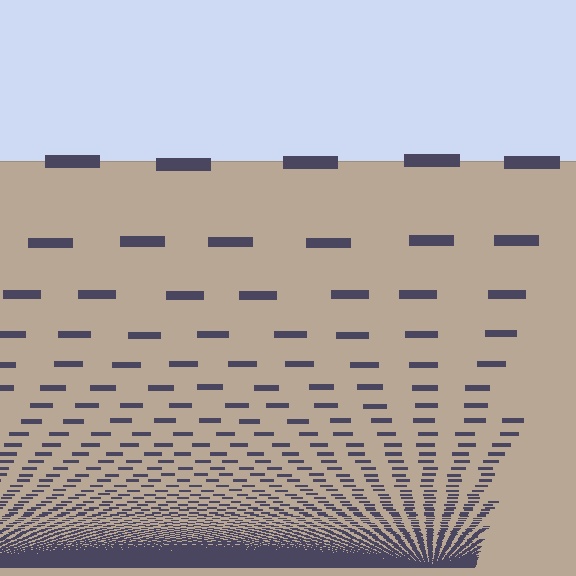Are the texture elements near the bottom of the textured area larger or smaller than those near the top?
Smaller. The gradient is inverted — elements near the bottom are smaller and denser.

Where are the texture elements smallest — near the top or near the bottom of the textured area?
Near the bottom.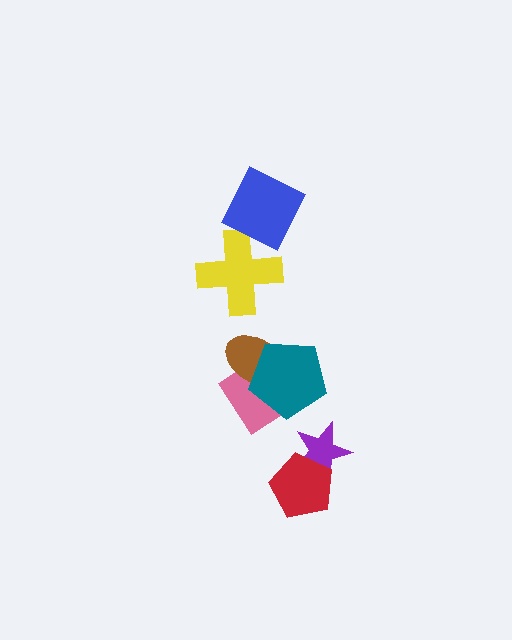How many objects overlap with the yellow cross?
1 object overlaps with the yellow cross.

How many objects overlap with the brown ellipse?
2 objects overlap with the brown ellipse.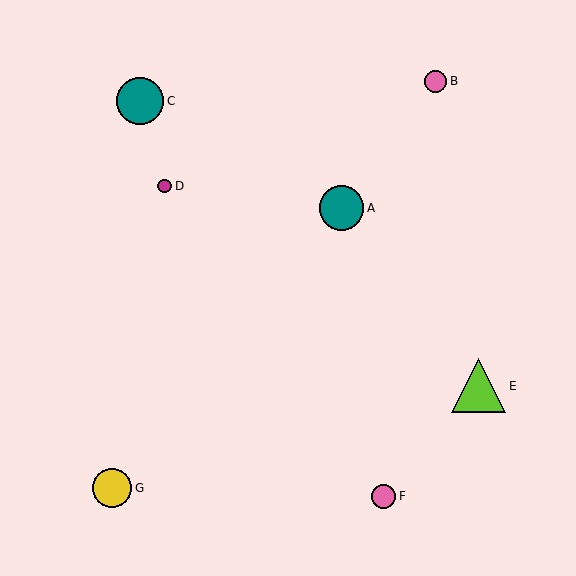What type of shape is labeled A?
Shape A is a teal circle.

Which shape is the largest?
The lime triangle (labeled E) is the largest.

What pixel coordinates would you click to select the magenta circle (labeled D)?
Click at (165, 186) to select the magenta circle D.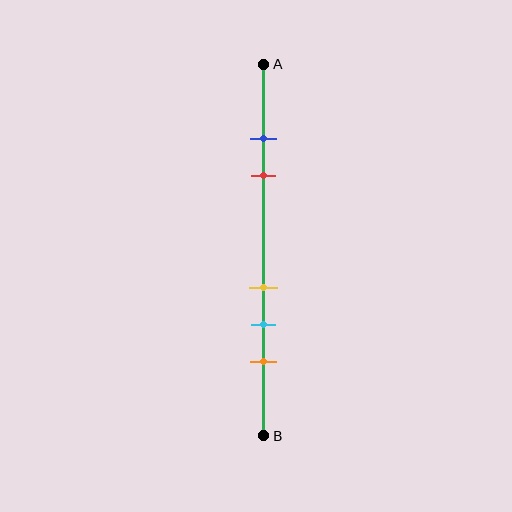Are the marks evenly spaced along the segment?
No, the marks are not evenly spaced.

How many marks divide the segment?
There are 5 marks dividing the segment.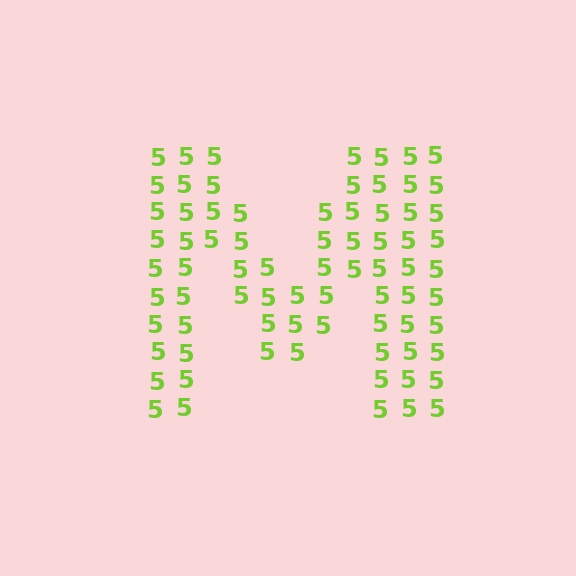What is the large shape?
The large shape is the letter M.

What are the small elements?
The small elements are digit 5's.